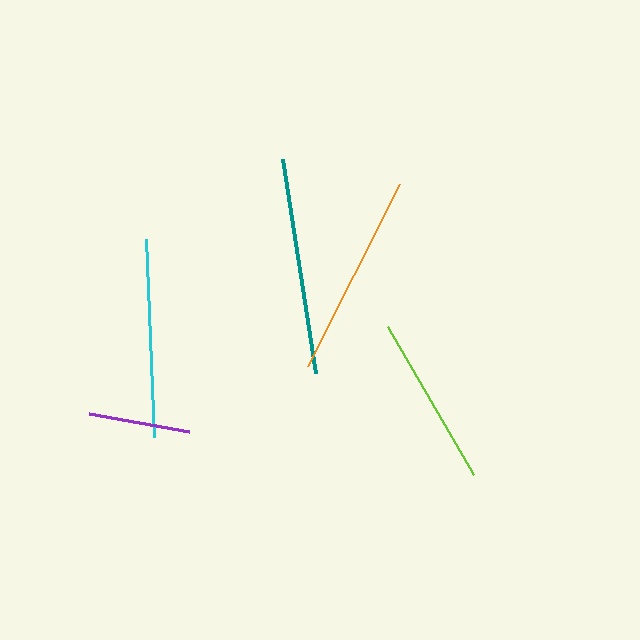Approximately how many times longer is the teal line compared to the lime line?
The teal line is approximately 1.3 times the length of the lime line.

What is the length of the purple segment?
The purple segment is approximately 101 pixels long.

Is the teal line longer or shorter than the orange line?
The teal line is longer than the orange line.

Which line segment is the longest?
The teal line is the longest at approximately 217 pixels.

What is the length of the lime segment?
The lime segment is approximately 171 pixels long.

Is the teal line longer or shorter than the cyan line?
The teal line is longer than the cyan line.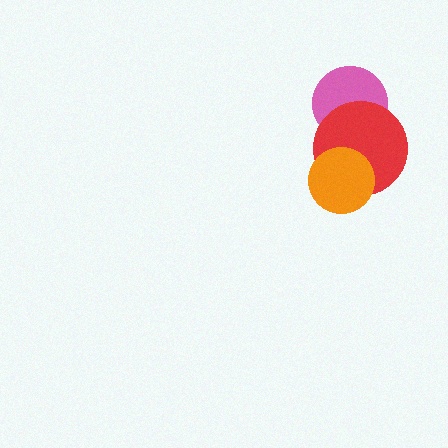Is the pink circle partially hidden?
Yes, it is partially covered by another shape.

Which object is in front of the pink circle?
The red circle is in front of the pink circle.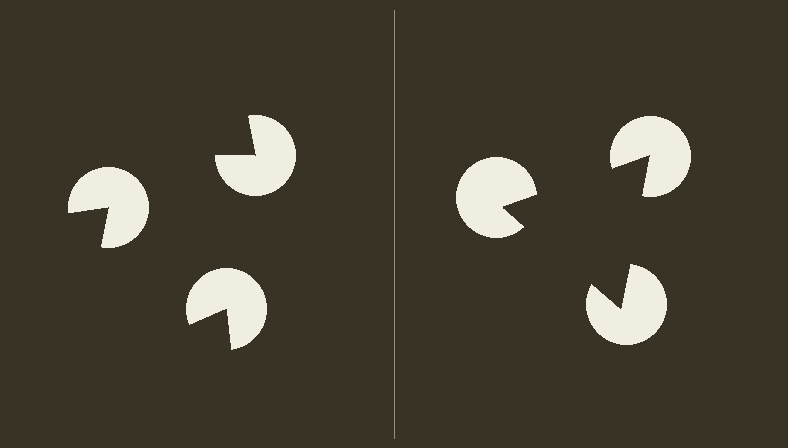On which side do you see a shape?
An illusory triangle appears on the right side. On the left side the wedge cuts are rotated, so no coherent shape forms.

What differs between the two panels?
The pac-man discs are positioned identically on both sides; only the wedge orientations differ. On the right they align to a triangle; on the left they are misaligned.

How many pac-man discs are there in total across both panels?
6 — 3 on each side.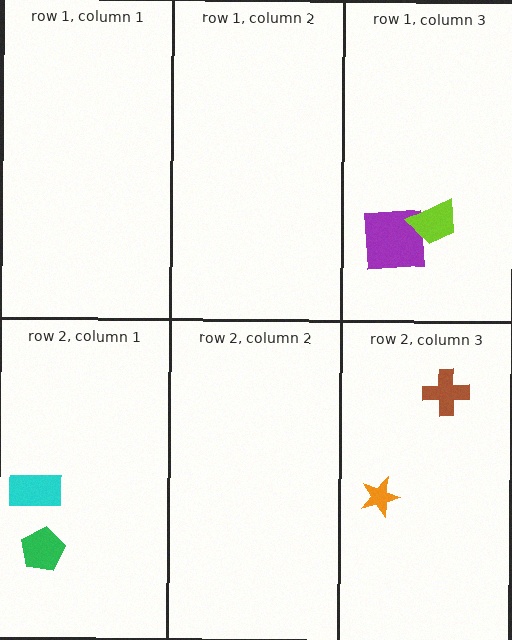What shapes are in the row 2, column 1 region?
The green pentagon, the cyan rectangle.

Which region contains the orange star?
The row 2, column 3 region.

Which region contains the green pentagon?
The row 2, column 1 region.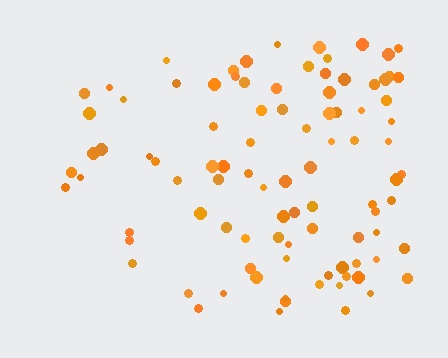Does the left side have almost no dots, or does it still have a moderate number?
Still a moderate number, just noticeably fewer than the right.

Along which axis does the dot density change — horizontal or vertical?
Horizontal.